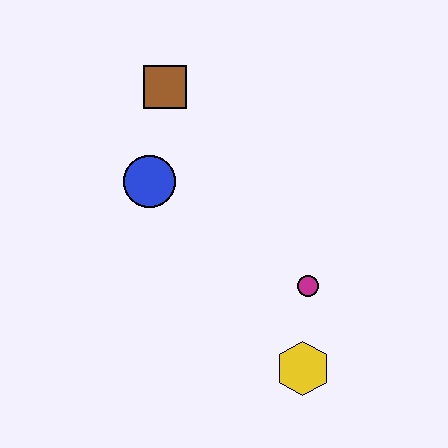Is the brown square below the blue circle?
No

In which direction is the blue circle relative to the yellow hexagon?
The blue circle is above the yellow hexagon.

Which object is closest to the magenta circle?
The yellow hexagon is closest to the magenta circle.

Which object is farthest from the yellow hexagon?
The brown square is farthest from the yellow hexagon.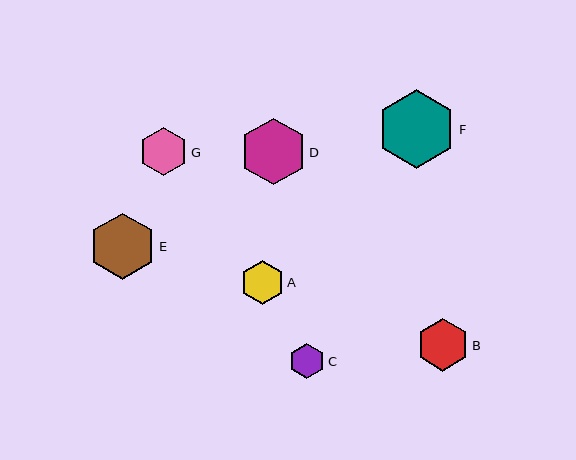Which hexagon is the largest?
Hexagon F is the largest with a size of approximately 79 pixels.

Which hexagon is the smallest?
Hexagon C is the smallest with a size of approximately 35 pixels.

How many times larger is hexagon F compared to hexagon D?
Hexagon F is approximately 1.2 times the size of hexagon D.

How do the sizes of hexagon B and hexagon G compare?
Hexagon B and hexagon G are approximately the same size.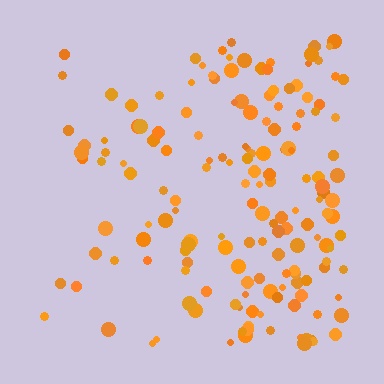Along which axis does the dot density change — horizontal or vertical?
Horizontal.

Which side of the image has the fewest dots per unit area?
The left.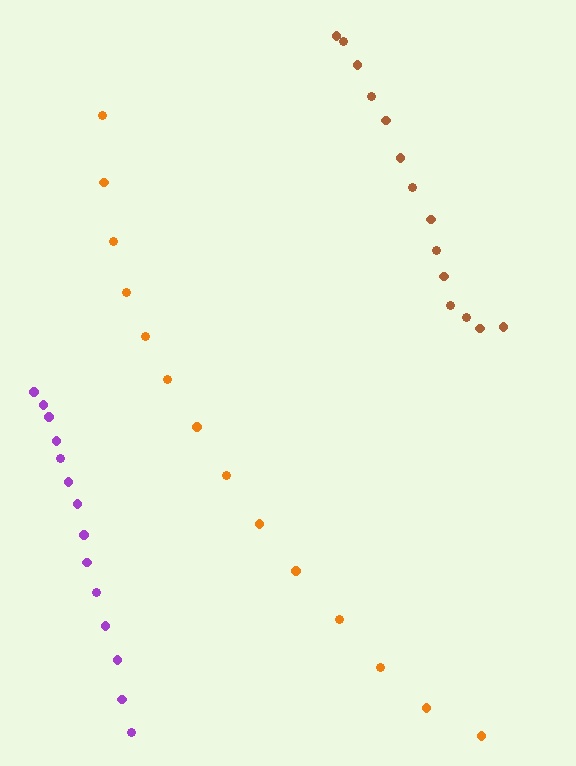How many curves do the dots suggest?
There are 3 distinct paths.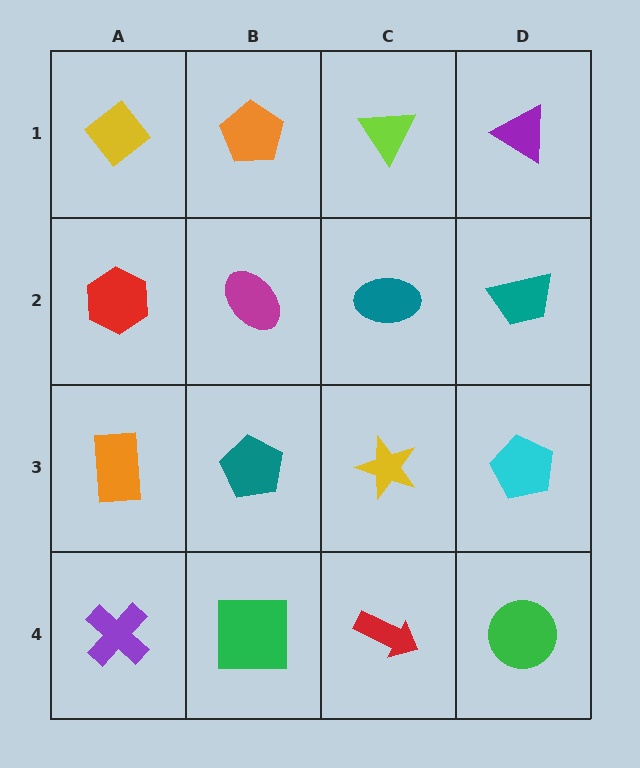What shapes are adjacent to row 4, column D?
A cyan pentagon (row 3, column D), a red arrow (row 4, column C).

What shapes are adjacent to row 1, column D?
A teal trapezoid (row 2, column D), a lime triangle (row 1, column C).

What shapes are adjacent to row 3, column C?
A teal ellipse (row 2, column C), a red arrow (row 4, column C), a teal pentagon (row 3, column B), a cyan pentagon (row 3, column D).